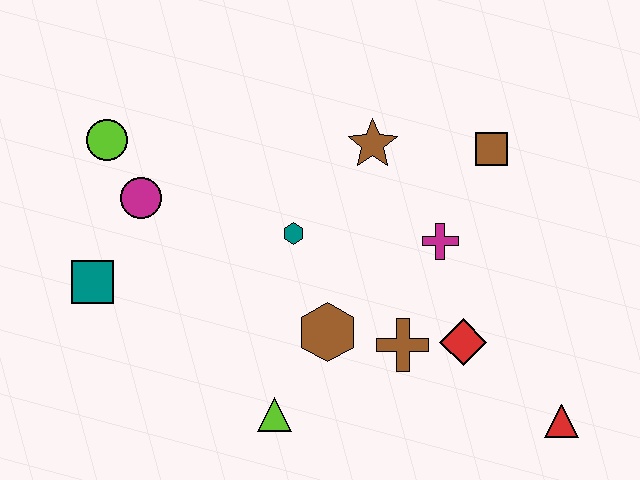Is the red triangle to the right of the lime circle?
Yes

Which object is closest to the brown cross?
The red diamond is closest to the brown cross.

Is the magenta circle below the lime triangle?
No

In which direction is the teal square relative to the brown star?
The teal square is to the left of the brown star.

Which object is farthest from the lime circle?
The red triangle is farthest from the lime circle.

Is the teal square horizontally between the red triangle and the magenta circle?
No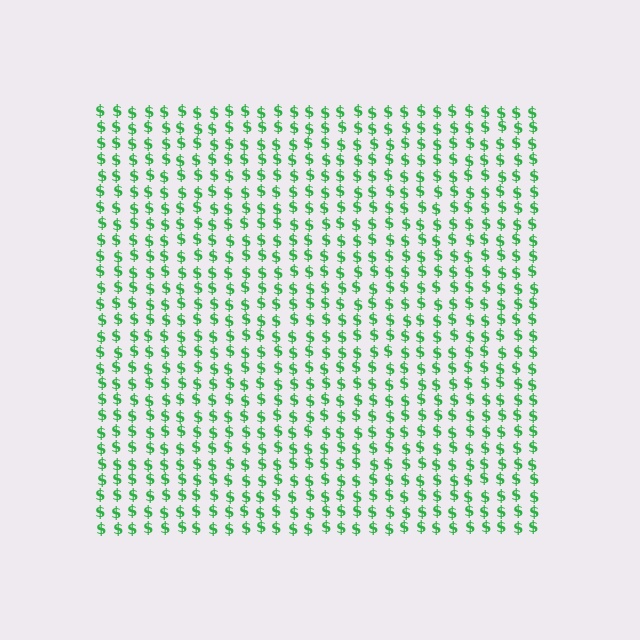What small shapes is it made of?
It is made of small dollar signs.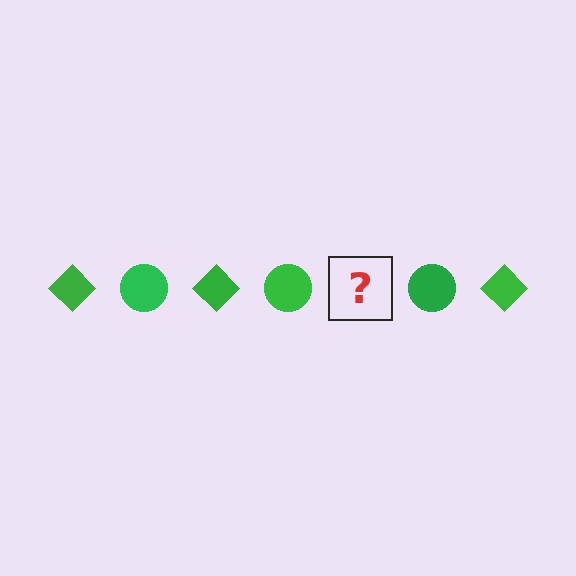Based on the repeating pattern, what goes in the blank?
The blank should be a green diamond.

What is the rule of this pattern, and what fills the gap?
The rule is that the pattern cycles through diamond, circle shapes in green. The gap should be filled with a green diamond.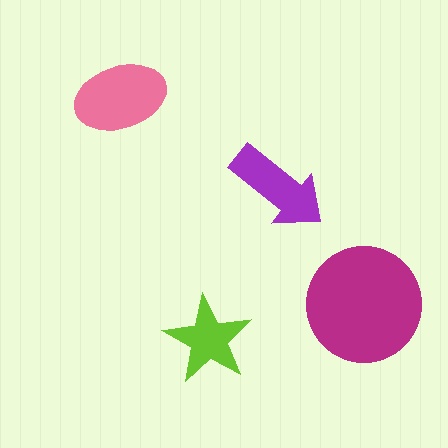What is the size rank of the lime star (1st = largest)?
4th.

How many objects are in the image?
There are 4 objects in the image.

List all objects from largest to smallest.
The magenta circle, the pink ellipse, the purple arrow, the lime star.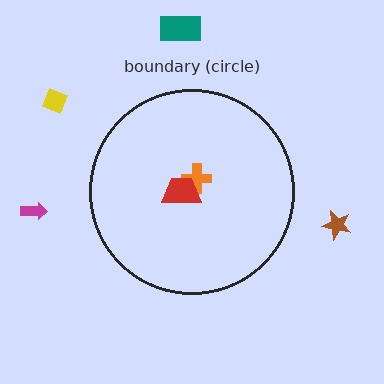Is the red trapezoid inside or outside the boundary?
Inside.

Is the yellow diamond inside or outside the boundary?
Outside.